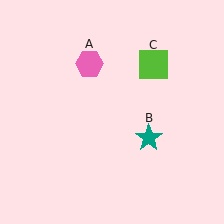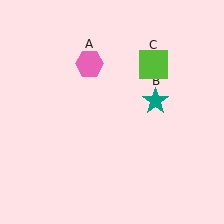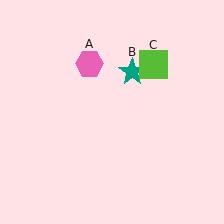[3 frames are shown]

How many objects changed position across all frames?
1 object changed position: teal star (object B).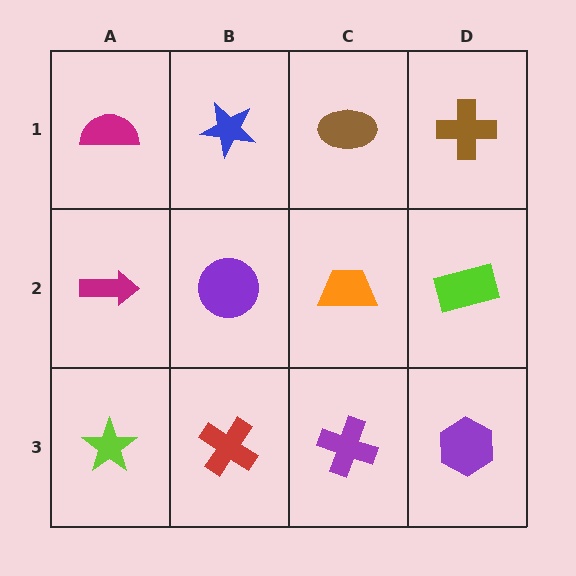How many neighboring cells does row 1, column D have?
2.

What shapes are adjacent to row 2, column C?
A brown ellipse (row 1, column C), a purple cross (row 3, column C), a purple circle (row 2, column B), a lime rectangle (row 2, column D).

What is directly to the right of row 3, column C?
A purple hexagon.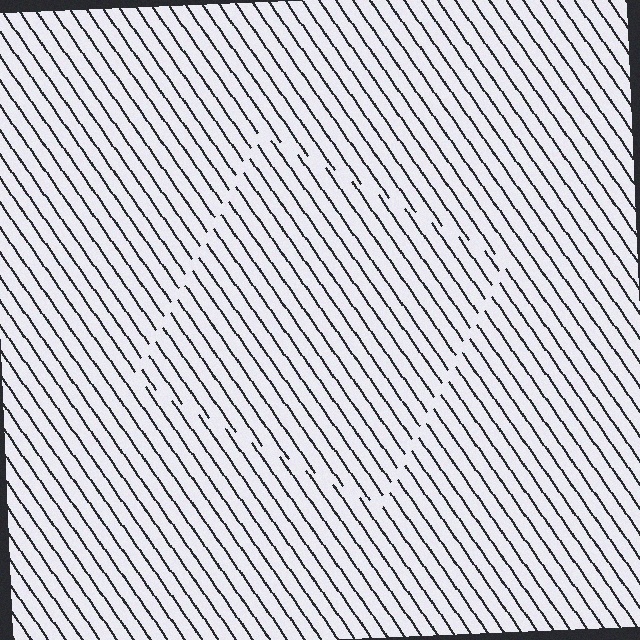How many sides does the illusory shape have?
4 sides — the line-ends trace a square.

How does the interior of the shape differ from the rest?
The interior of the shape contains the same grating, shifted by half a period — the contour is defined by the phase discontinuity where line-ends from the inner and outer gratings abut.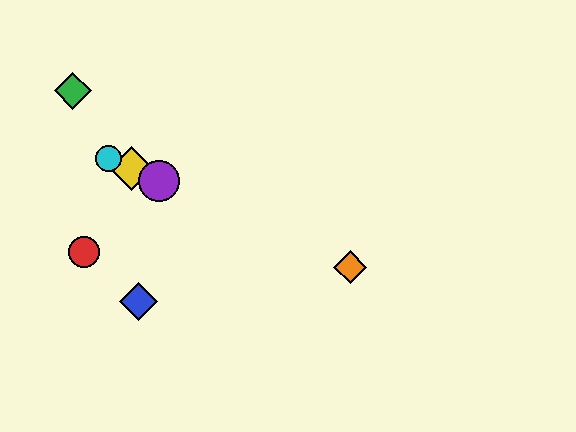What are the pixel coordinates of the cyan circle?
The cyan circle is at (109, 158).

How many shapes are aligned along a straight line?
4 shapes (the yellow diamond, the purple circle, the orange diamond, the cyan circle) are aligned along a straight line.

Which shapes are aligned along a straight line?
The yellow diamond, the purple circle, the orange diamond, the cyan circle are aligned along a straight line.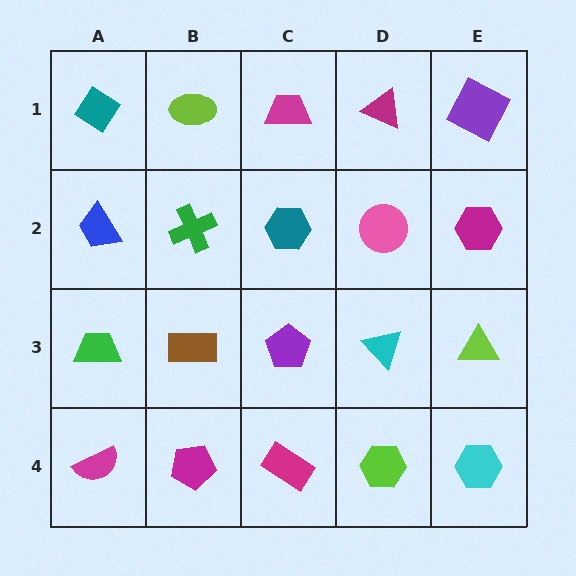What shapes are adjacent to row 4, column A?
A green trapezoid (row 3, column A), a magenta pentagon (row 4, column B).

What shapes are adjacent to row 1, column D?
A pink circle (row 2, column D), a magenta trapezoid (row 1, column C), a purple square (row 1, column E).